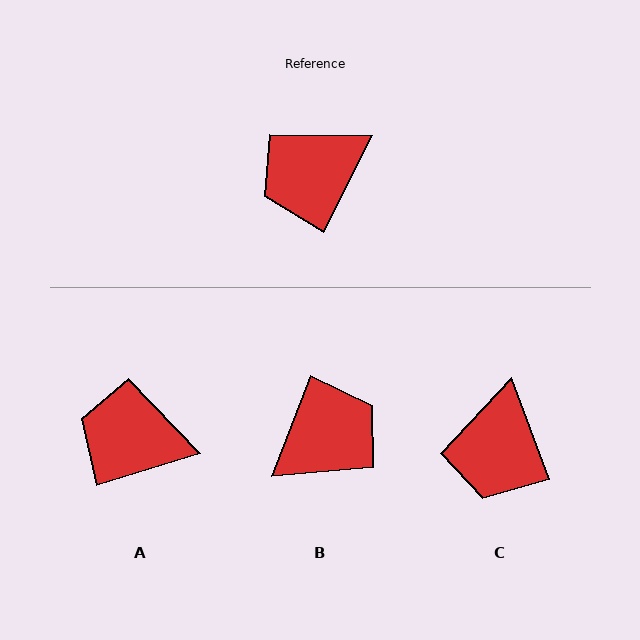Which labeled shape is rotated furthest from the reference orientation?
B, about 174 degrees away.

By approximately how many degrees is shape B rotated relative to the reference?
Approximately 174 degrees clockwise.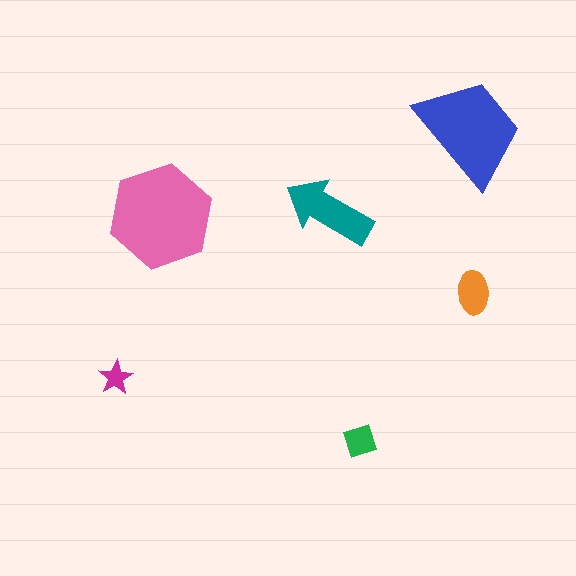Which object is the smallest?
The magenta star.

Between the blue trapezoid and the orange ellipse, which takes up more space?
The blue trapezoid.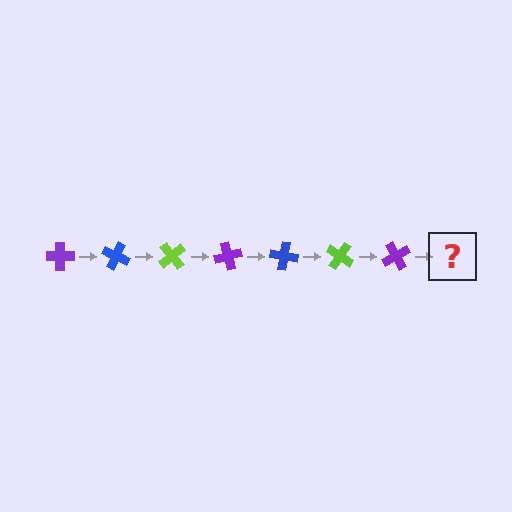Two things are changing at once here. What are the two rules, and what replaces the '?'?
The two rules are that it rotates 25 degrees each step and the color cycles through purple, blue, and lime. The '?' should be a blue cross, rotated 175 degrees from the start.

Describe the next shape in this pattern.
It should be a blue cross, rotated 175 degrees from the start.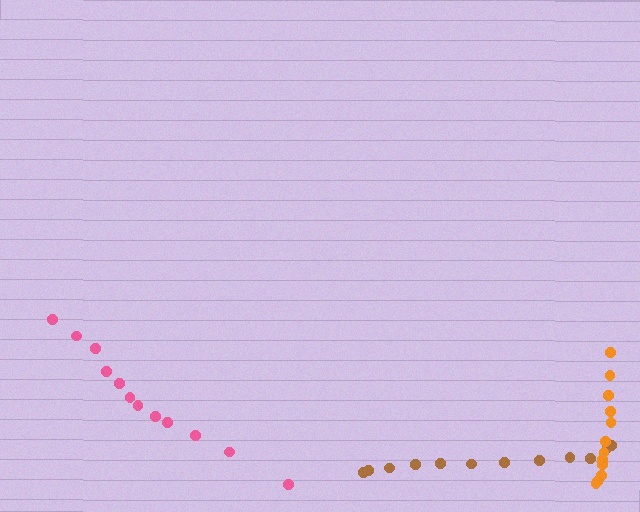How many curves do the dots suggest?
There are 3 distinct paths.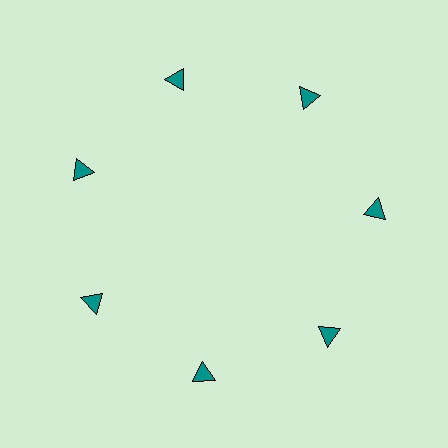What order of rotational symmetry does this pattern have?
This pattern has 7-fold rotational symmetry.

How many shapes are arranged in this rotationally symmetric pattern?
There are 7 shapes, arranged in 7 groups of 1.